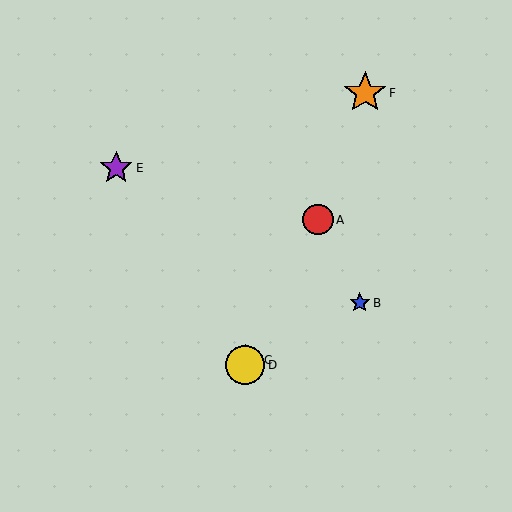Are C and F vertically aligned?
No, C is at x≈245 and F is at x≈365.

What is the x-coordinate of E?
Object E is at x≈116.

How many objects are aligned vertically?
2 objects (C, D) are aligned vertically.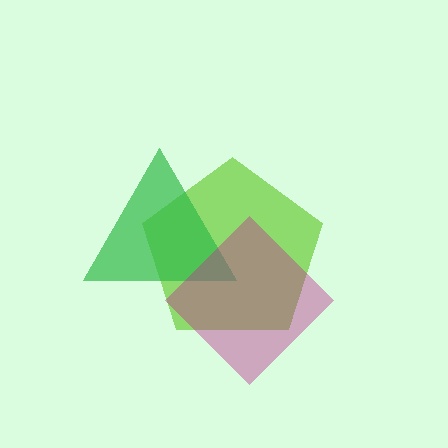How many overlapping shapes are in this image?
There are 3 overlapping shapes in the image.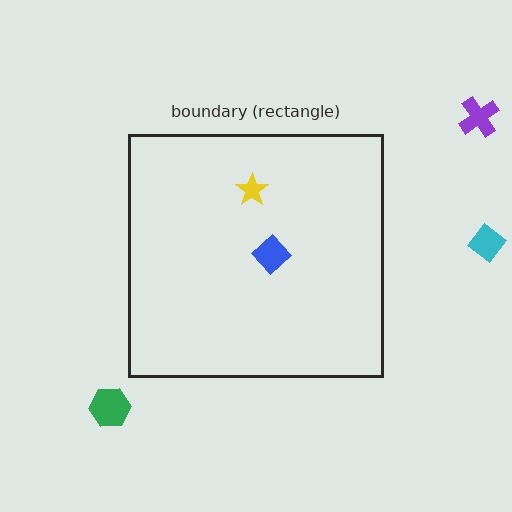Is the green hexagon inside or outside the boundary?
Outside.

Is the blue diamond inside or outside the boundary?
Inside.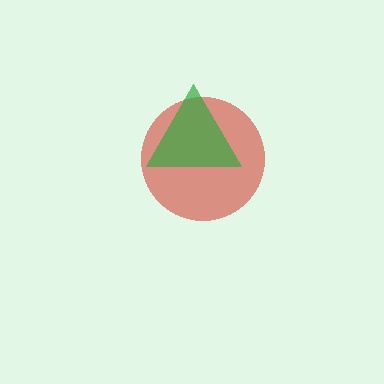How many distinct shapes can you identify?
There are 2 distinct shapes: a red circle, a green triangle.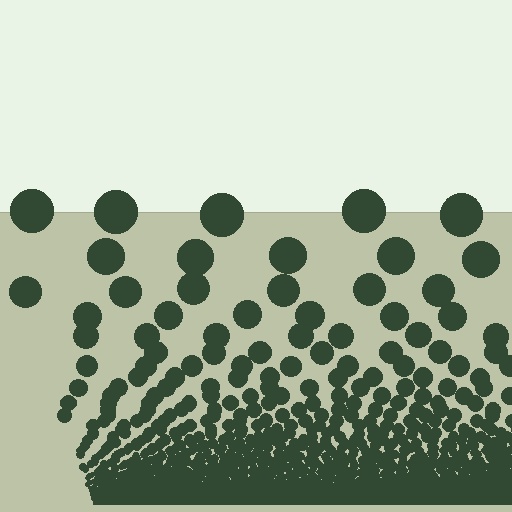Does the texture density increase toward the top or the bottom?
Density increases toward the bottom.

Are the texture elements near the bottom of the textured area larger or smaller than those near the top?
Smaller. The gradient is inverted — elements near the bottom are smaller and denser.